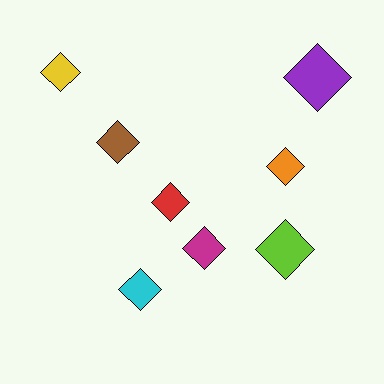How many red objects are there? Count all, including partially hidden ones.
There is 1 red object.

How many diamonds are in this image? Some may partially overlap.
There are 8 diamonds.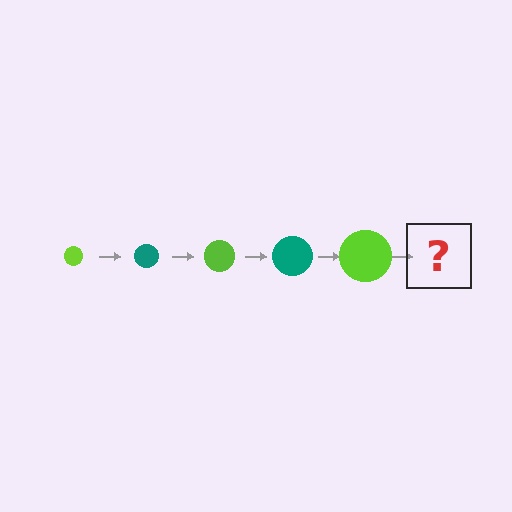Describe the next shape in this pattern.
It should be a teal circle, larger than the previous one.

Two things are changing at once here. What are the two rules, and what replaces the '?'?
The two rules are that the circle grows larger each step and the color cycles through lime and teal. The '?' should be a teal circle, larger than the previous one.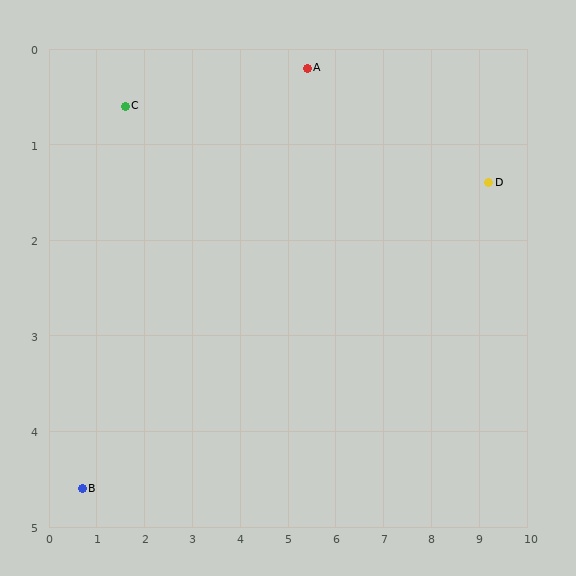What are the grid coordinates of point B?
Point B is at approximately (0.7, 4.6).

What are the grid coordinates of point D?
Point D is at approximately (9.2, 1.4).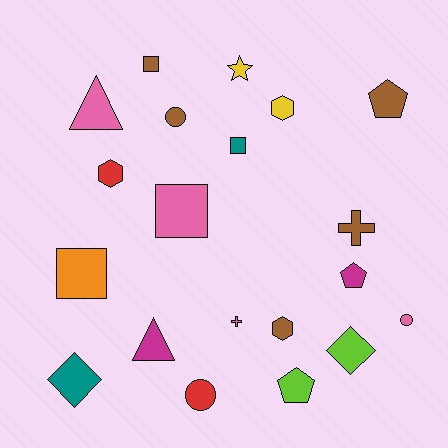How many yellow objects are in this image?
There are 2 yellow objects.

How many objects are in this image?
There are 20 objects.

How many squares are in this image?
There are 4 squares.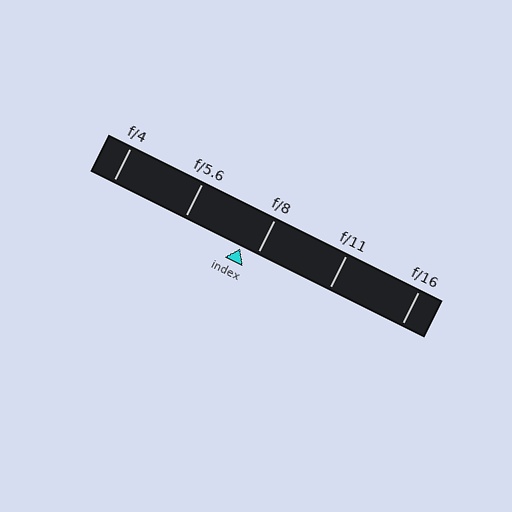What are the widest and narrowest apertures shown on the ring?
The widest aperture shown is f/4 and the narrowest is f/16.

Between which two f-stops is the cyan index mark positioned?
The index mark is between f/5.6 and f/8.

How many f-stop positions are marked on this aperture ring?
There are 5 f-stop positions marked.